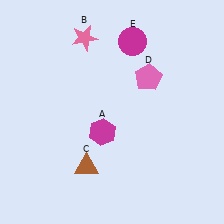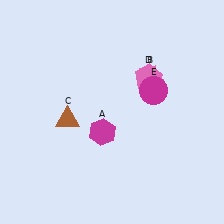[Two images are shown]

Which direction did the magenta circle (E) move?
The magenta circle (E) moved down.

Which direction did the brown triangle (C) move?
The brown triangle (C) moved up.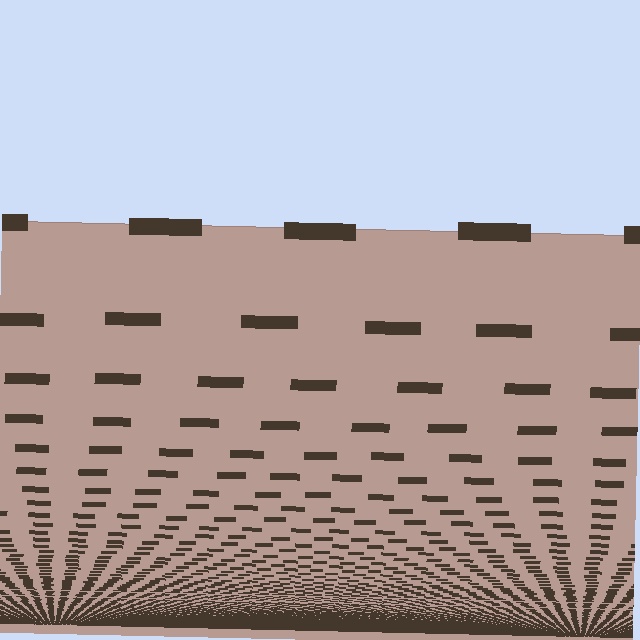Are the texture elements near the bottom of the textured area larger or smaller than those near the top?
Smaller. The gradient is inverted — elements near the bottom are smaller and denser.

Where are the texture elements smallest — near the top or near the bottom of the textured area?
Near the bottom.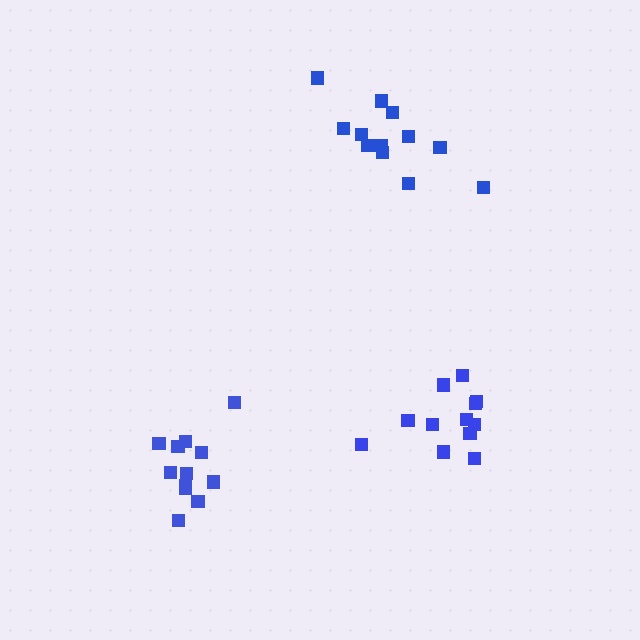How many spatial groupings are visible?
There are 3 spatial groupings.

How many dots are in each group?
Group 1: 12 dots, Group 2: 12 dots, Group 3: 12 dots (36 total).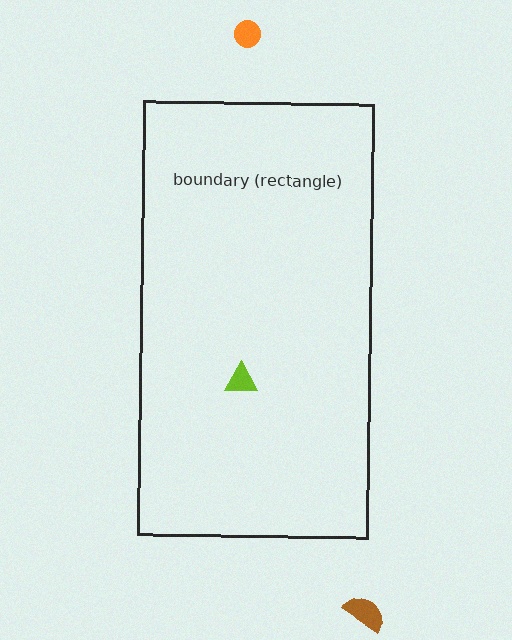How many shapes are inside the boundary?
1 inside, 2 outside.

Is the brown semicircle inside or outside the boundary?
Outside.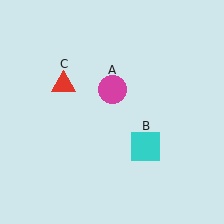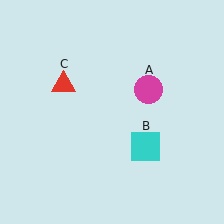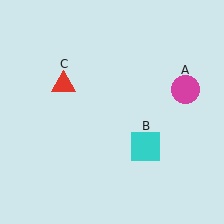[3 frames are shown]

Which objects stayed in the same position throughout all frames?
Cyan square (object B) and red triangle (object C) remained stationary.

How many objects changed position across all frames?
1 object changed position: magenta circle (object A).